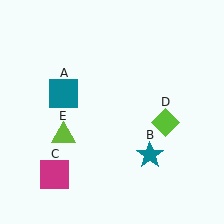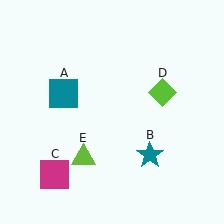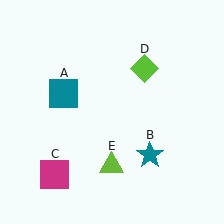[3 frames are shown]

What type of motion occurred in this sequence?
The lime diamond (object D), lime triangle (object E) rotated counterclockwise around the center of the scene.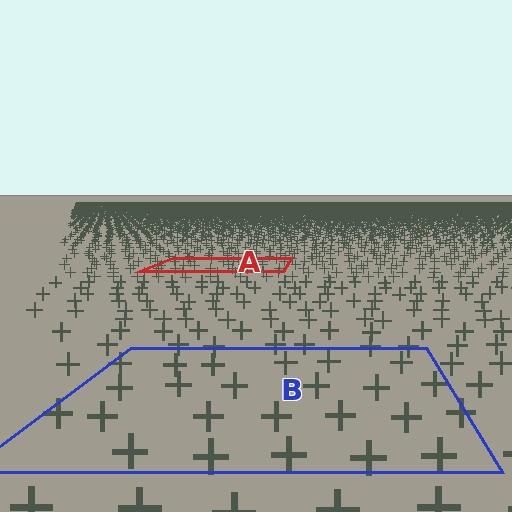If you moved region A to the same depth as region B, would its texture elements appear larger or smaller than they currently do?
They would appear larger. At a closer depth, the same texture elements are projected at a bigger on-screen size.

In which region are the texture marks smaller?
The texture marks are smaller in region A, because it is farther away.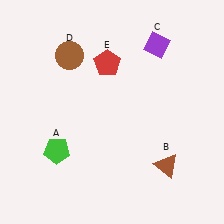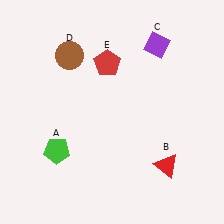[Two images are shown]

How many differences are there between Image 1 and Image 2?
There is 1 difference between the two images.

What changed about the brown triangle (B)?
In Image 1, B is brown. In Image 2, it changed to red.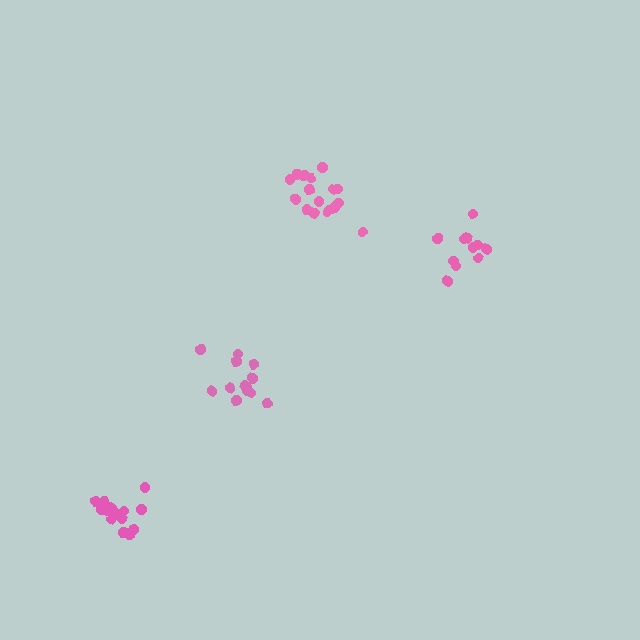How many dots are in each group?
Group 1: 17 dots, Group 2: 11 dots, Group 3: 17 dots, Group 4: 13 dots (58 total).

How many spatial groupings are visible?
There are 4 spatial groupings.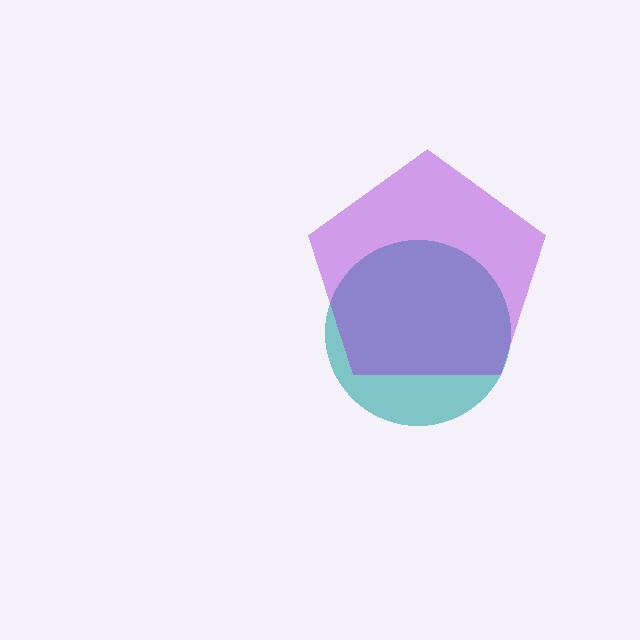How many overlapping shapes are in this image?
There are 2 overlapping shapes in the image.